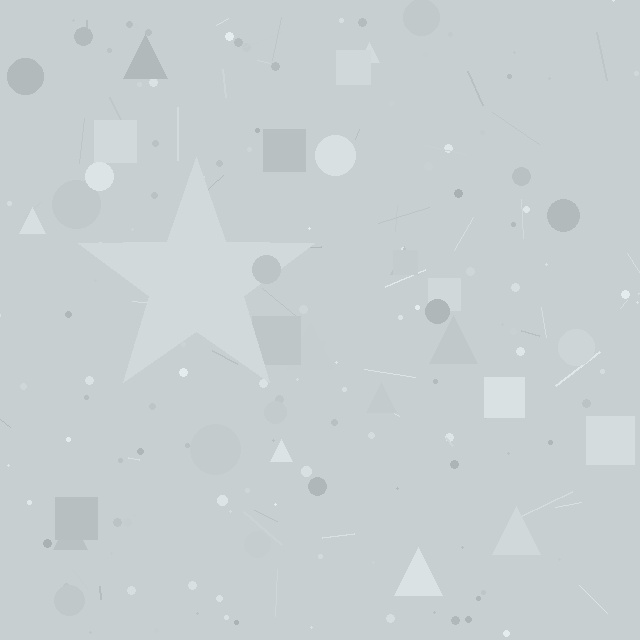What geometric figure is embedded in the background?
A star is embedded in the background.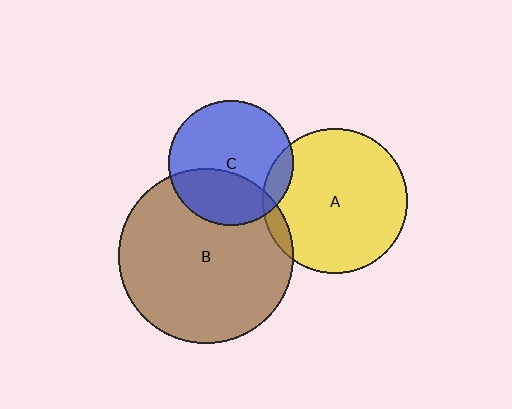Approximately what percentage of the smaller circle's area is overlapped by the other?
Approximately 35%.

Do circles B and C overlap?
Yes.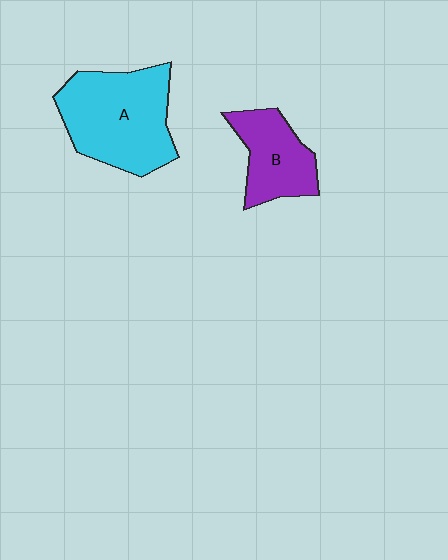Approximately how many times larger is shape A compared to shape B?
Approximately 1.7 times.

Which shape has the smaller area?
Shape B (purple).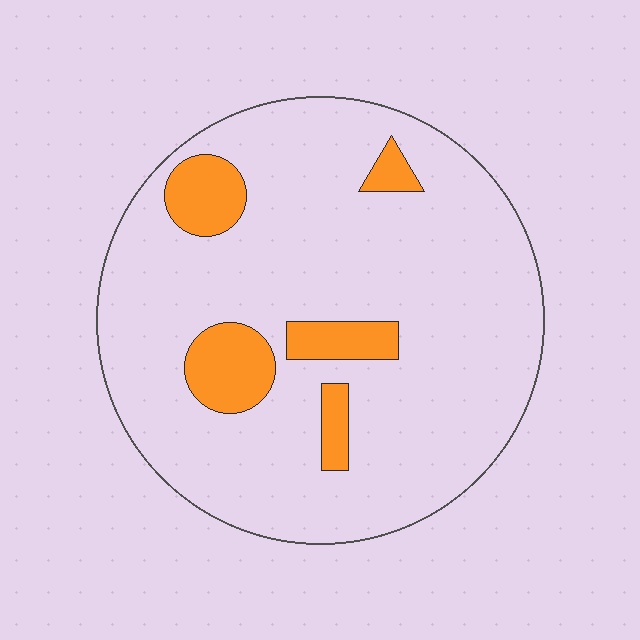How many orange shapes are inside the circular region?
5.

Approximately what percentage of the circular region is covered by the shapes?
Approximately 15%.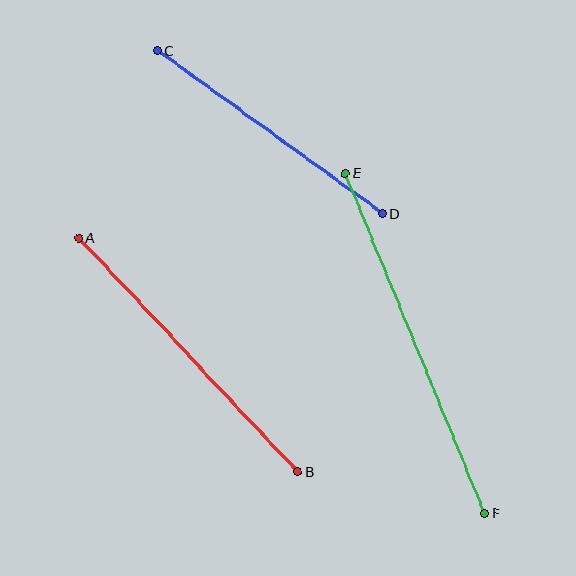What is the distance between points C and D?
The distance is approximately 278 pixels.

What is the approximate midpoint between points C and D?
The midpoint is at approximately (270, 132) pixels.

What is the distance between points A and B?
The distance is approximately 321 pixels.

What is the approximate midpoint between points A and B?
The midpoint is at approximately (188, 355) pixels.